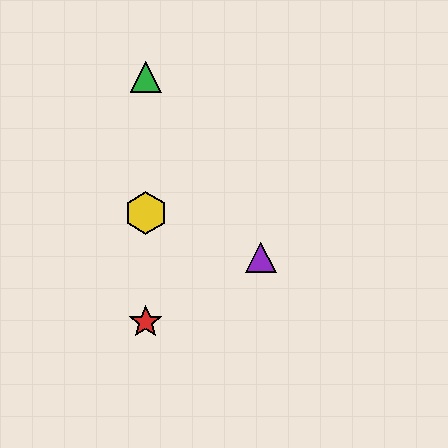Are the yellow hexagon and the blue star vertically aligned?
Yes, both are at x≈146.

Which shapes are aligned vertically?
The red star, the blue star, the green triangle, the yellow hexagon are aligned vertically.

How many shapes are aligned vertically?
4 shapes (the red star, the blue star, the green triangle, the yellow hexagon) are aligned vertically.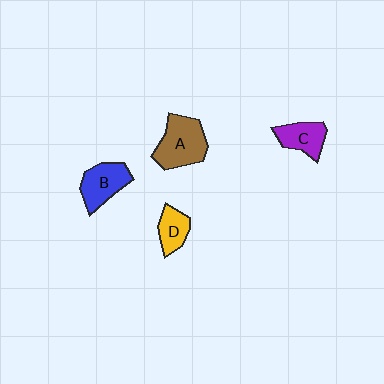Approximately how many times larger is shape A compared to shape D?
Approximately 1.9 times.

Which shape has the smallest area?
Shape D (yellow).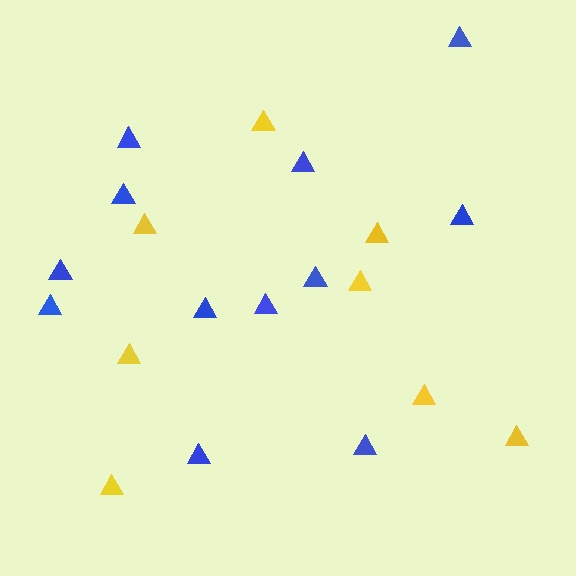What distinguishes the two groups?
There are 2 groups: one group of blue triangles (12) and one group of yellow triangles (8).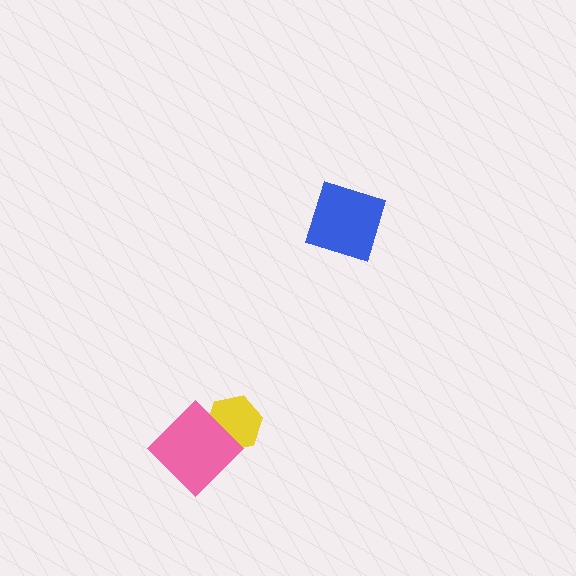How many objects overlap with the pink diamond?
1 object overlaps with the pink diamond.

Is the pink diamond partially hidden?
No, no other shape covers it.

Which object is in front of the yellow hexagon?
The pink diamond is in front of the yellow hexagon.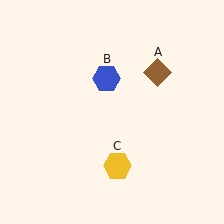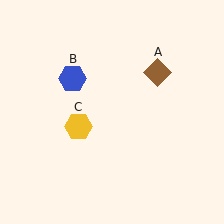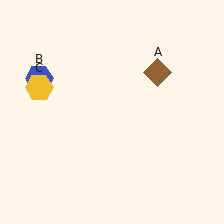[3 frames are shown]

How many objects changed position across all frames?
2 objects changed position: blue hexagon (object B), yellow hexagon (object C).